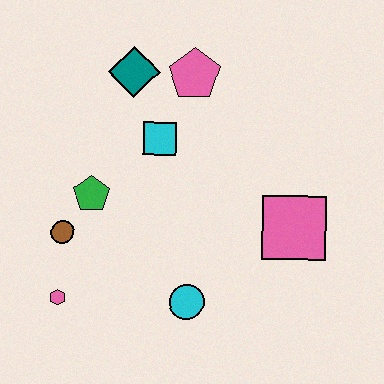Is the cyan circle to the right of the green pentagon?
Yes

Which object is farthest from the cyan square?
The pink hexagon is farthest from the cyan square.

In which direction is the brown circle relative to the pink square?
The brown circle is to the left of the pink square.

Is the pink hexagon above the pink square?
No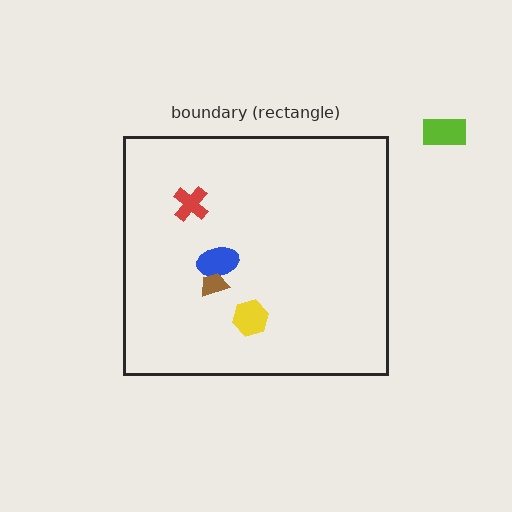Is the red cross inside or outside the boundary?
Inside.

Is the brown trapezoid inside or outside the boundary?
Inside.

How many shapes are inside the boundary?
4 inside, 1 outside.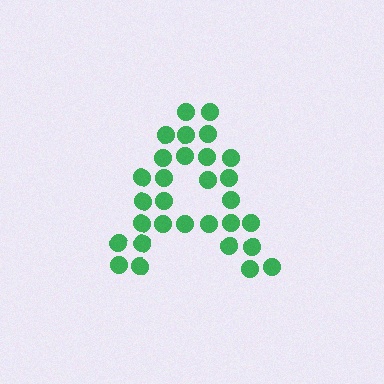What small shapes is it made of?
It is made of small circles.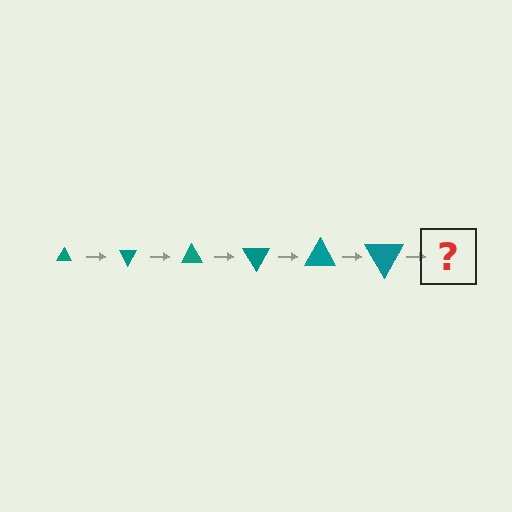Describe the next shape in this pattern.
It should be a triangle, larger than the previous one and rotated 360 degrees from the start.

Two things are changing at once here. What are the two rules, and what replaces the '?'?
The two rules are that the triangle grows larger each step and it rotates 60 degrees each step. The '?' should be a triangle, larger than the previous one and rotated 360 degrees from the start.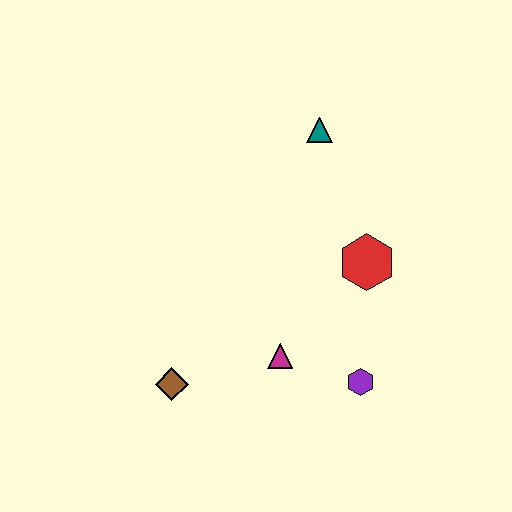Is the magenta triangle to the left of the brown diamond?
No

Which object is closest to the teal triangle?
The red hexagon is closest to the teal triangle.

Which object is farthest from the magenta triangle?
The teal triangle is farthest from the magenta triangle.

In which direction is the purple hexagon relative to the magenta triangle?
The purple hexagon is to the right of the magenta triangle.